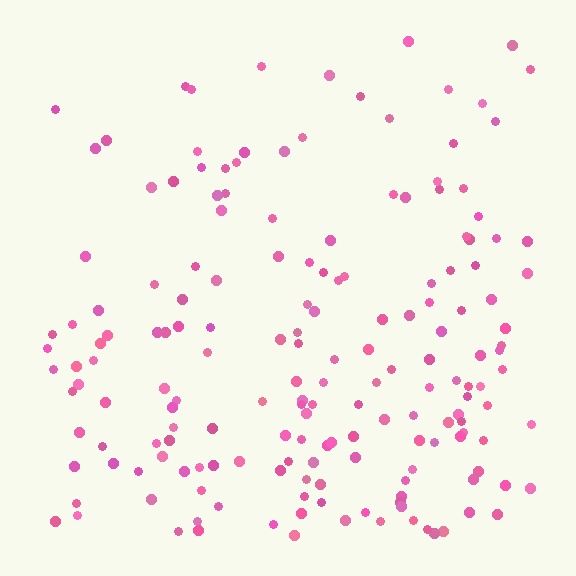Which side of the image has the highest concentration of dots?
The bottom.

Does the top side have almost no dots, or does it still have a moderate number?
Still a moderate number, just noticeably fewer than the bottom.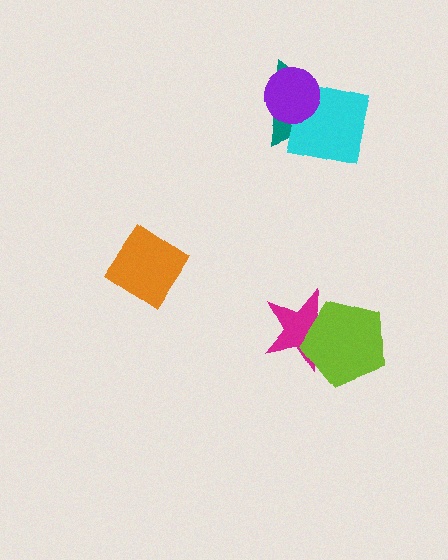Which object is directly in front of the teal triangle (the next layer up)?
The cyan square is directly in front of the teal triangle.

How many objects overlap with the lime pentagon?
1 object overlaps with the lime pentagon.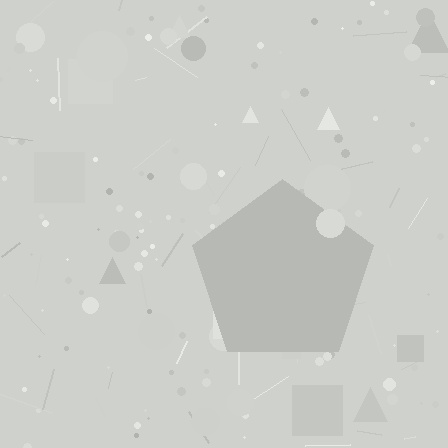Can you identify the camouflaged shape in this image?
The camouflaged shape is a pentagon.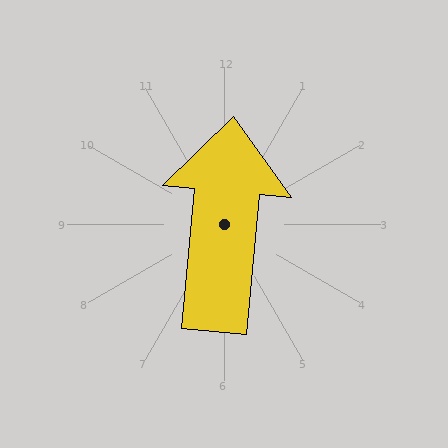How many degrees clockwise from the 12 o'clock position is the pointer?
Approximately 5 degrees.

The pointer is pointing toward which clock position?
Roughly 12 o'clock.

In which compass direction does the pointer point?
North.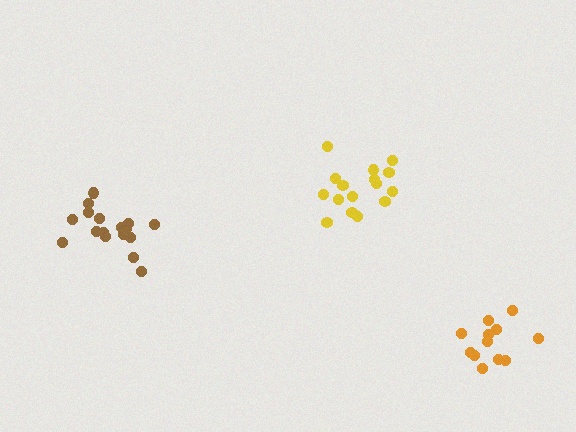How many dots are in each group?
Group 1: 17 dots, Group 2: 12 dots, Group 3: 16 dots (45 total).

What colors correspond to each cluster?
The clusters are colored: brown, orange, yellow.